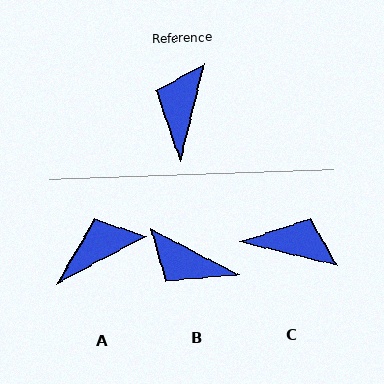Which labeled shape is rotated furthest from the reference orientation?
C, about 90 degrees away.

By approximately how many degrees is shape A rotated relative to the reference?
Approximately 48 degrees clockwise.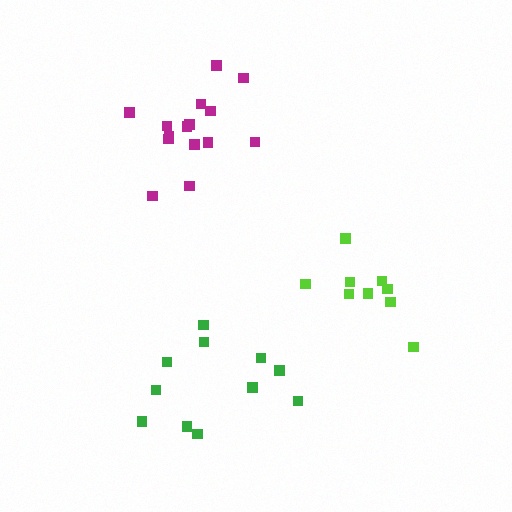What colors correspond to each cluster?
The clusters are colored: green, lime, magenta.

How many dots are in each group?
Group 1: 11 dots, Group 2: 9 dots, Group 3: 15 dots (35 total).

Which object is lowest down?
The green cluster is bottommost.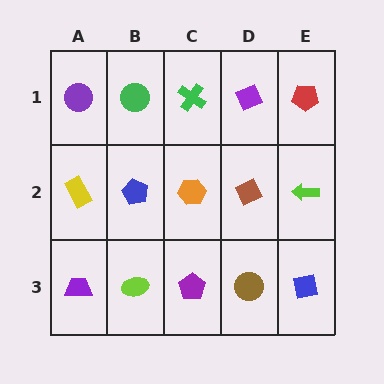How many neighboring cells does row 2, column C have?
4.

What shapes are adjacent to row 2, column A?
A purple circle (row 1, column A), a purple trapezoid (row 3, column A), a blue pentagon (row 2, column B).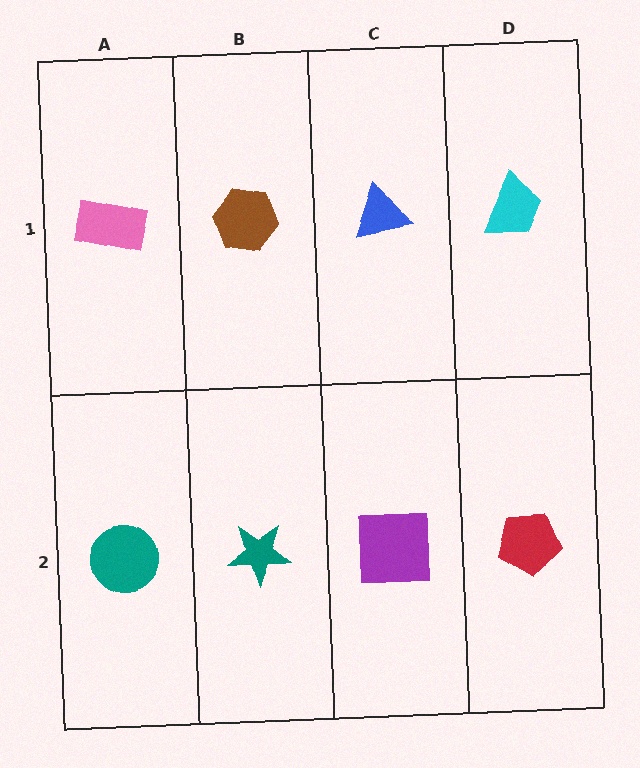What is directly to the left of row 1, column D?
A blue triangle.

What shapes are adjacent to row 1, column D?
A red pentagon (row 2, column D), a blue triangle (row 1, column C).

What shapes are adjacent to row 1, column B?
A teal star (row 2, column B), a pink rectangle (row 1, column A), a blue triangle (row 1, column C).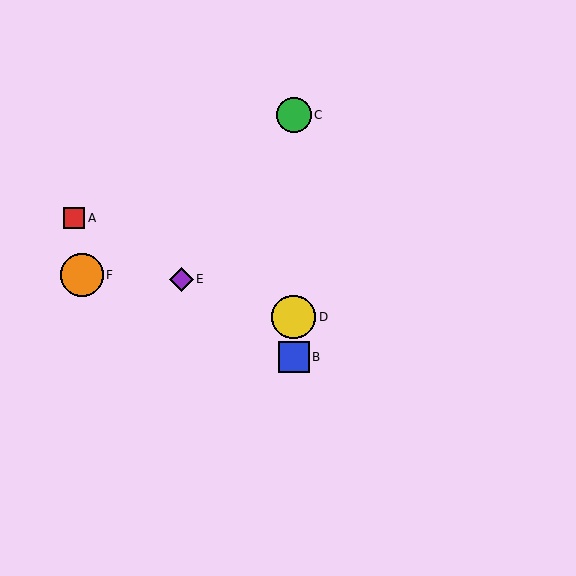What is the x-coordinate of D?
Object D is at x≈294.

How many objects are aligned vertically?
3 objects (B, C, D) are aligned vertically.